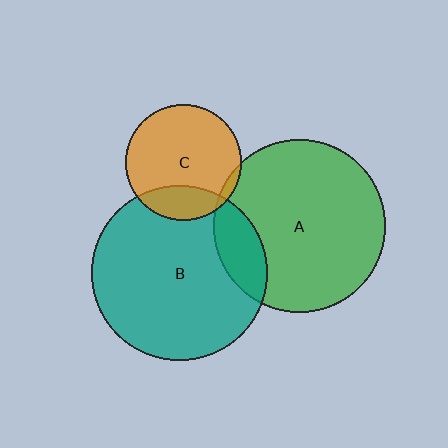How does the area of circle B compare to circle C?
Approximately 2.3 times.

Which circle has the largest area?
Circle B (teal).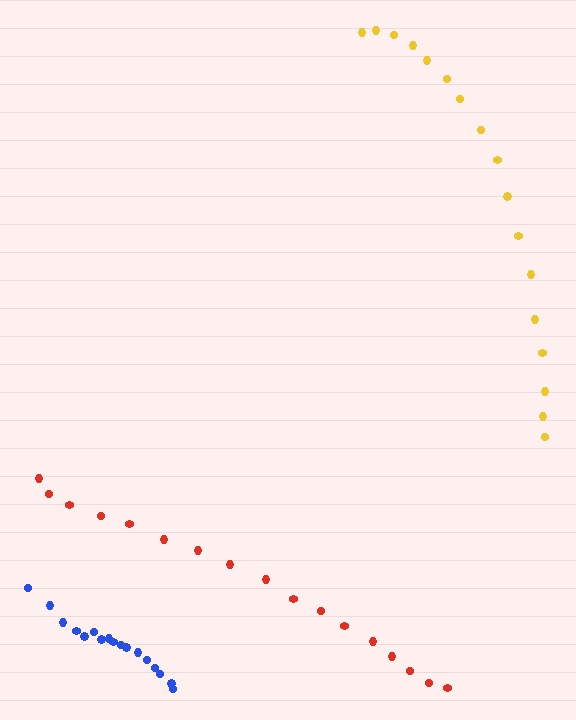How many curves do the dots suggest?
There are 3 distinct paths.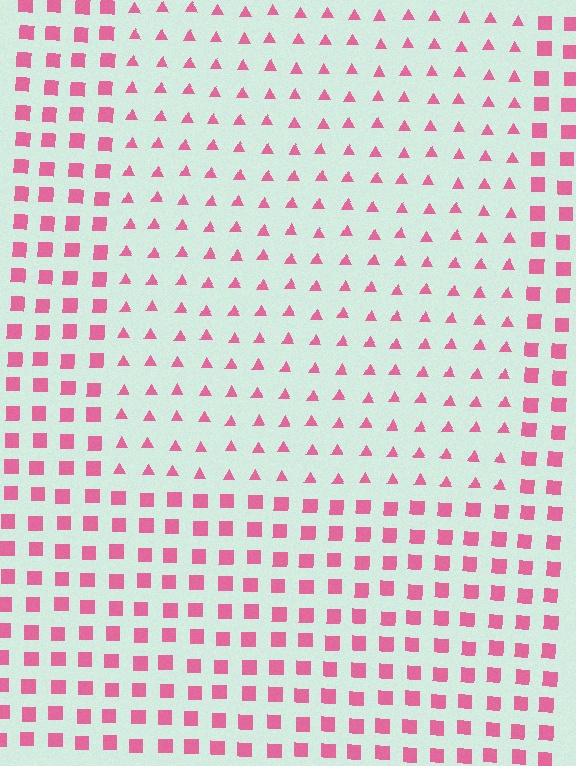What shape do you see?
I see a rectangle.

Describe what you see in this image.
The image is filled with small pink elements arranged in a uniform grid. A rectangle-shaped region contains triangles, while the surrounding area contains squares. The boundary is defined purely by the change in element shape.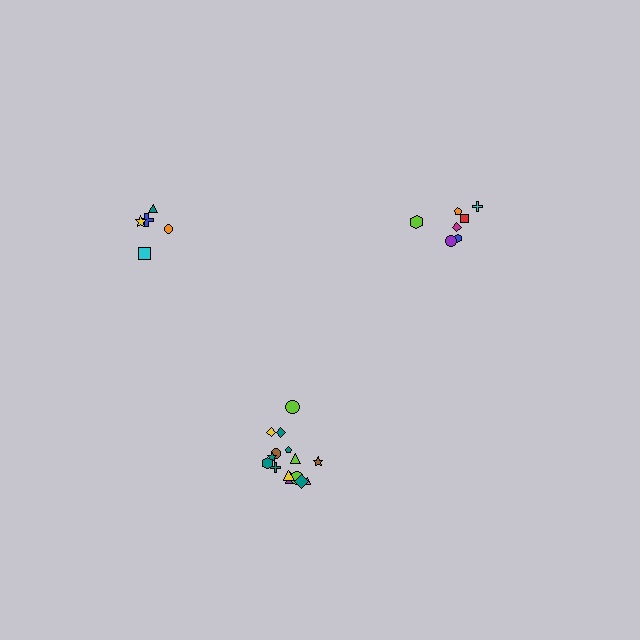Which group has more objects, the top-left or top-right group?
The top-right group.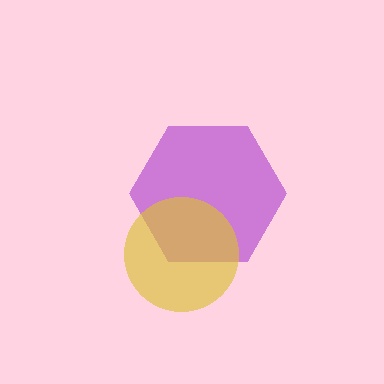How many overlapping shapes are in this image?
There are 2 overlapping shapes in the image.